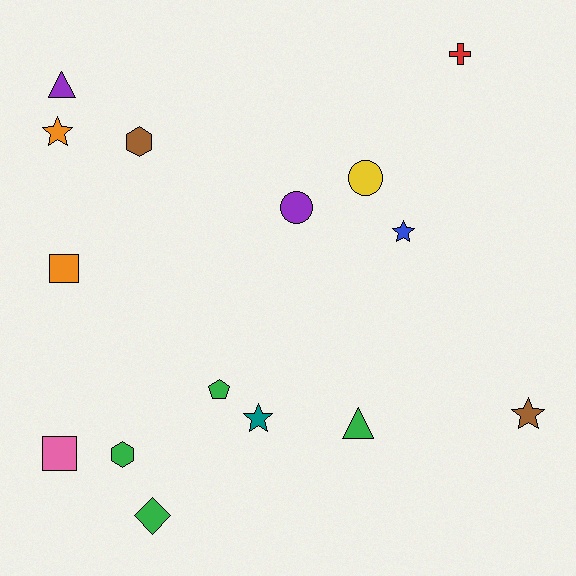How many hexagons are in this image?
There are 2 hexagons.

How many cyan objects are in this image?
There are no cyan objects.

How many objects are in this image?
There are 15 objects.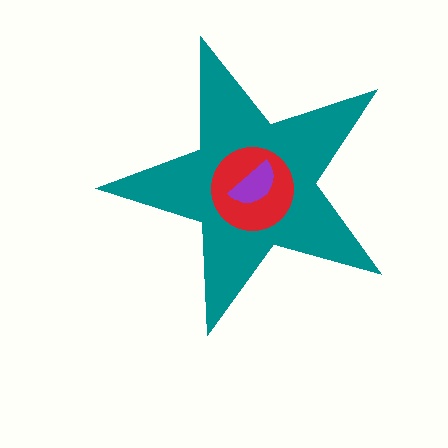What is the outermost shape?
The teal star.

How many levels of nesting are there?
3.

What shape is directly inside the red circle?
The purple semicircle.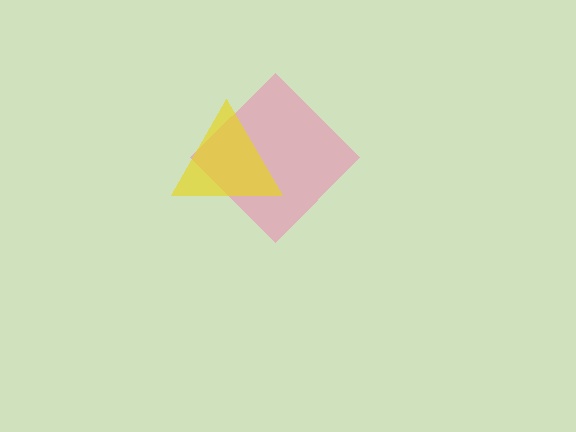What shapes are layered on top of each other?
The layered shapes are: a pink diamond, a yellow triangle.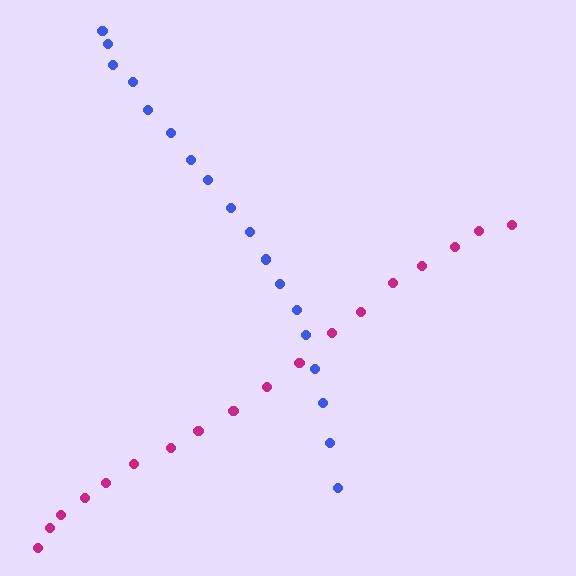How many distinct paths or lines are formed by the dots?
There are 2 distinct paths.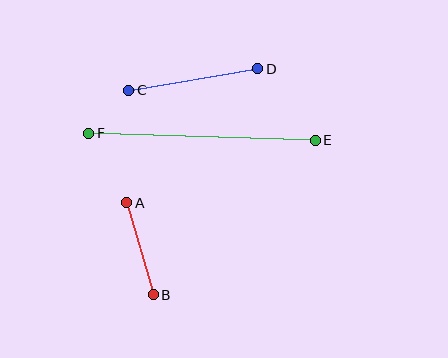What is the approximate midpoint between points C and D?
The midpoint is at approximately (193, 80) pixels.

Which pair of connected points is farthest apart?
Points E and F are farthest apart.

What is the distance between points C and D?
The distance is approximately 131 pixels.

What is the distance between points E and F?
The distance is approximately 227 pixels.